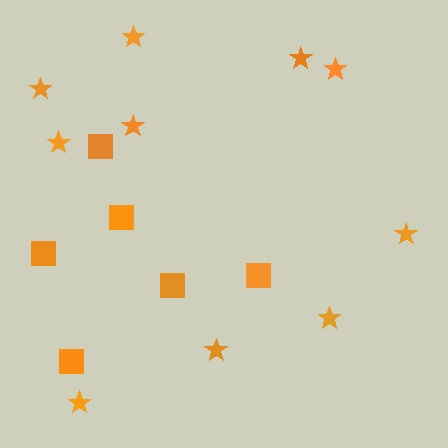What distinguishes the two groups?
There are 2 groups: one group of squares (6) and one group of stars (10).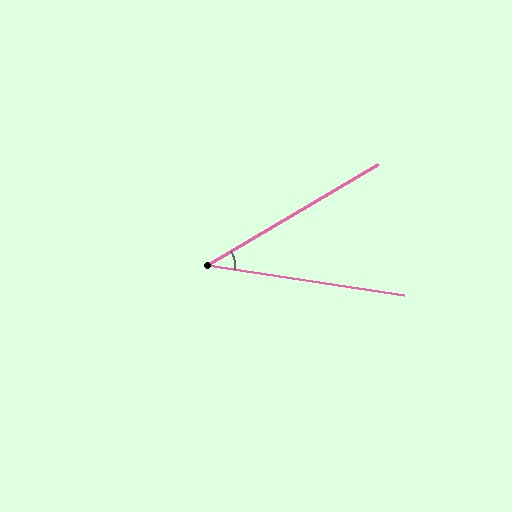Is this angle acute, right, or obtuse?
It is acute.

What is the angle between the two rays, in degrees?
Approximately 39 degrees.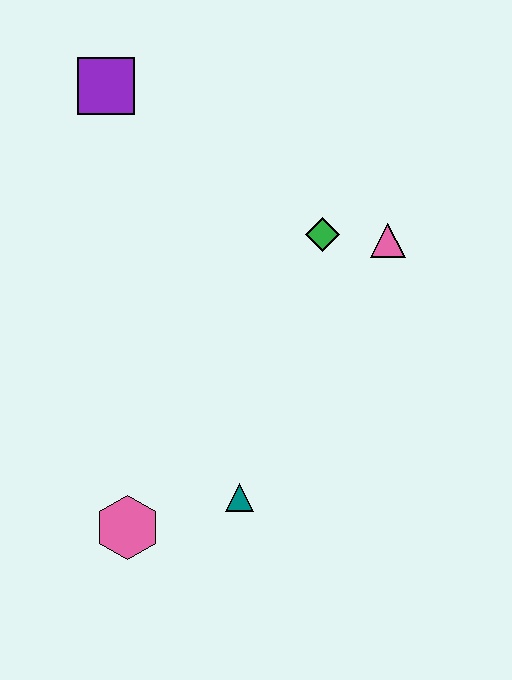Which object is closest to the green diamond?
The pink triangle is closest to the green diamond.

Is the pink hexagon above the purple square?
No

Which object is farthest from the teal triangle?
The purple square is farthest from the teal triangle.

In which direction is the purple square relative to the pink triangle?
The purple square is to the left of the pink triangle.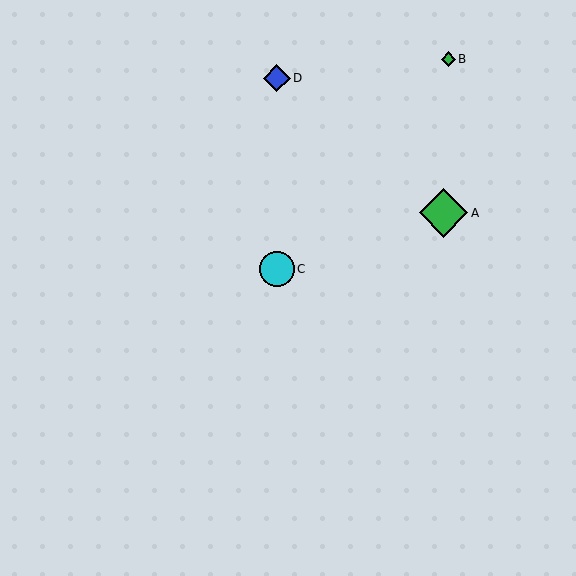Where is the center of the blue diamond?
The center of the blue diamond is at (277, 78).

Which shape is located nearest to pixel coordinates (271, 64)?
The blue diamond (labeled D) at (277, 78) is nearest to that location.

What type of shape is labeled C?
Shape C is a cyan circle.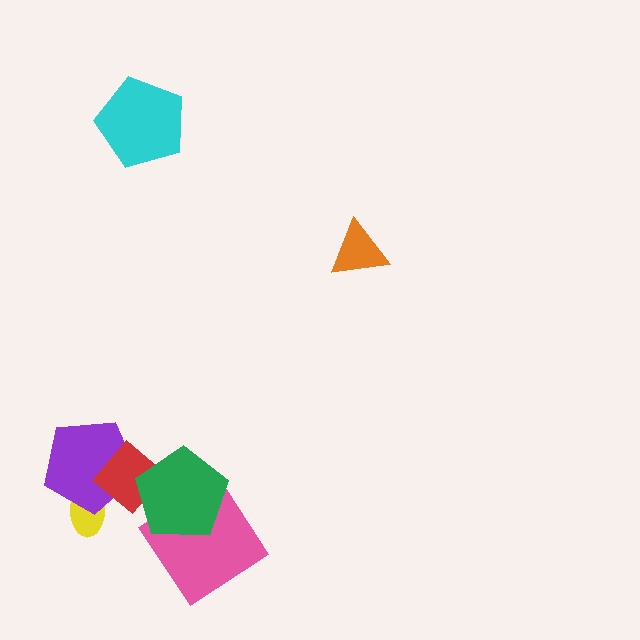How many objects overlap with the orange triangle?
0 objects overlap with the orange triangle.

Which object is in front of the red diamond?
The green pentagon is in front of the red diamond.